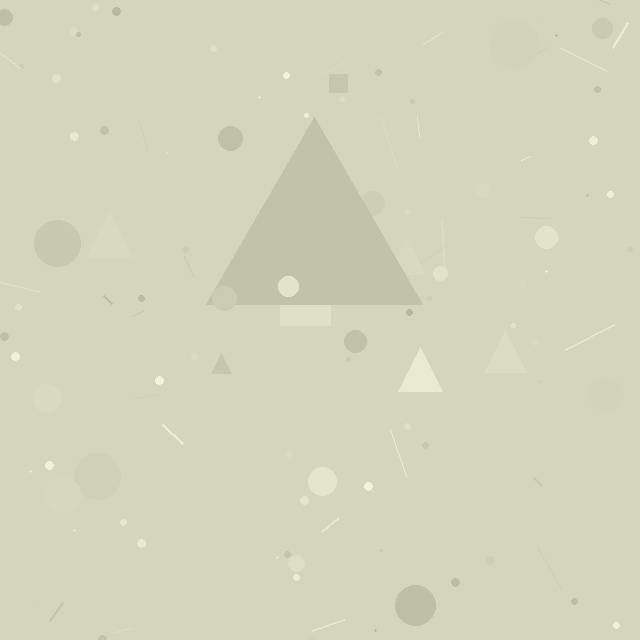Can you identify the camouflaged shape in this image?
The camouflaged shape is a triangle.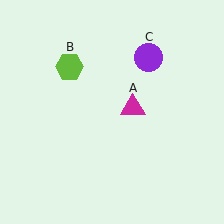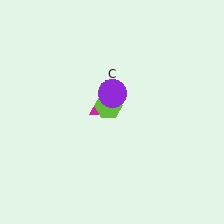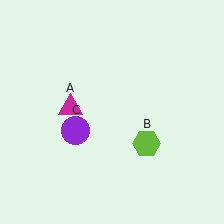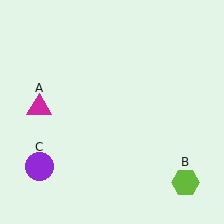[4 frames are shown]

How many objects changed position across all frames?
3 objects changed position: magenta triangle (object A), lime hexagon (object B), purple circle (object C).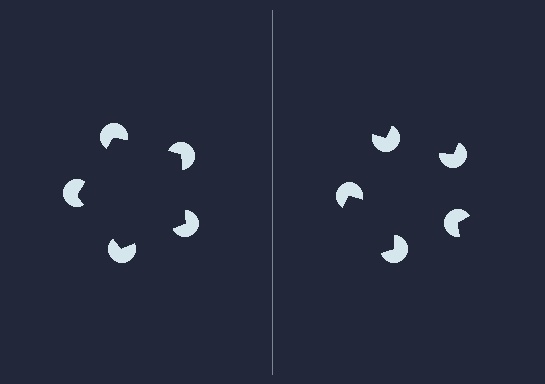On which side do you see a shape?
An illusory pentagon appears on the left side. On the right side the wedge cuts are rotated, so no coherent shape forms.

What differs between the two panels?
The pac-man discs are positioned identically on both sides; only the wedge orientations differ. On the left they align to a pentagon; on the right they are misaligned.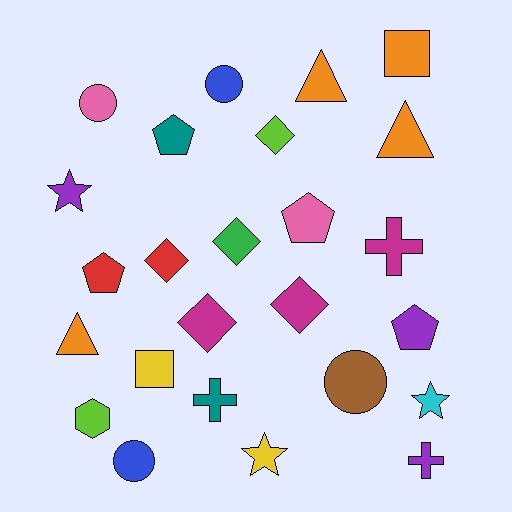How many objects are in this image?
There are 25 objects.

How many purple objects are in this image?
There are 3 purple objects.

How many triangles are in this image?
There are 3 triangles.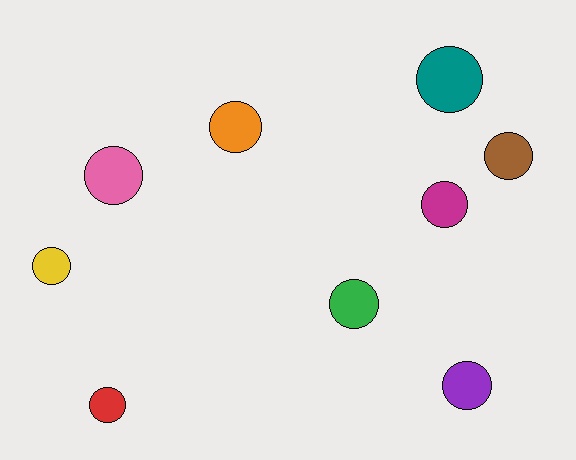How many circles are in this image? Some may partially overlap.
There are 9 circles.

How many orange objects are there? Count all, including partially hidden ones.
There is 1 orange object.